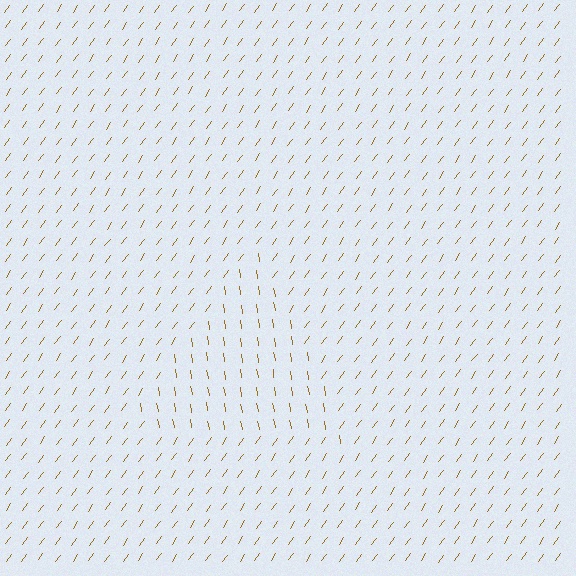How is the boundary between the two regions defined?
The boundary is defined purely by a change in line orientation (approximately 45 degrees difference). All lines are the same color and thickness.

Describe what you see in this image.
The image is filled with small brown line segments. A triangle region in the image has lines oriented differently from the surrounding lines, creating a visible texture boundary.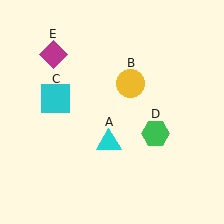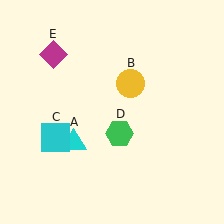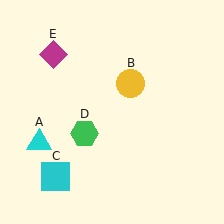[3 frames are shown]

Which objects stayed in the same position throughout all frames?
Yellow circle (object B) and magenta diamond (object E) remained stationary.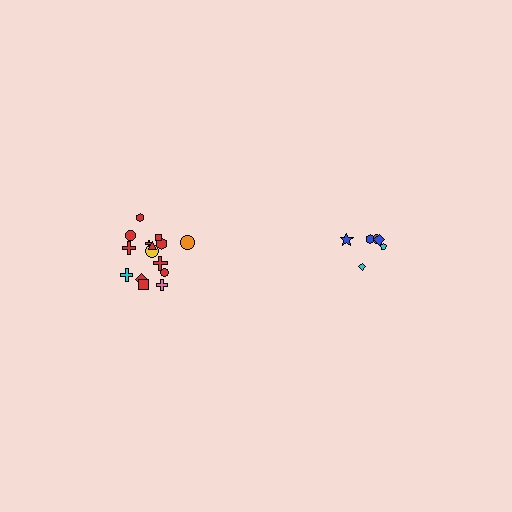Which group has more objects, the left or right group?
The left group.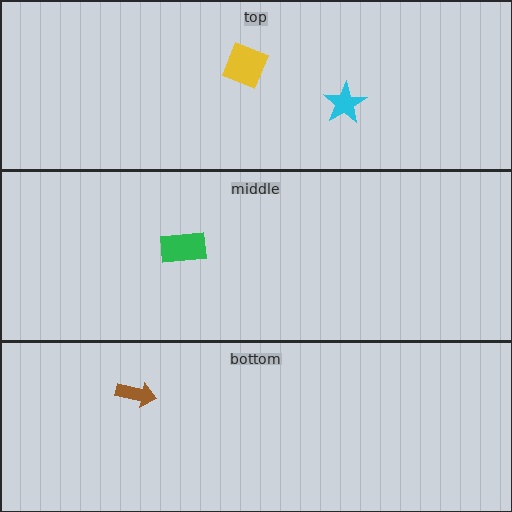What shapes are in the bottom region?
The brown arrow.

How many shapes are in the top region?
2.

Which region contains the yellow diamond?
The top region.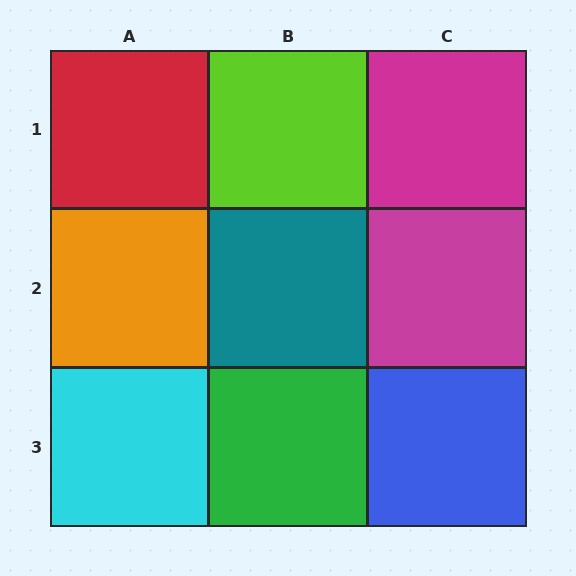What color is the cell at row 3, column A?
Cyan.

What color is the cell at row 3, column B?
Green.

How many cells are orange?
1 cell is orange.